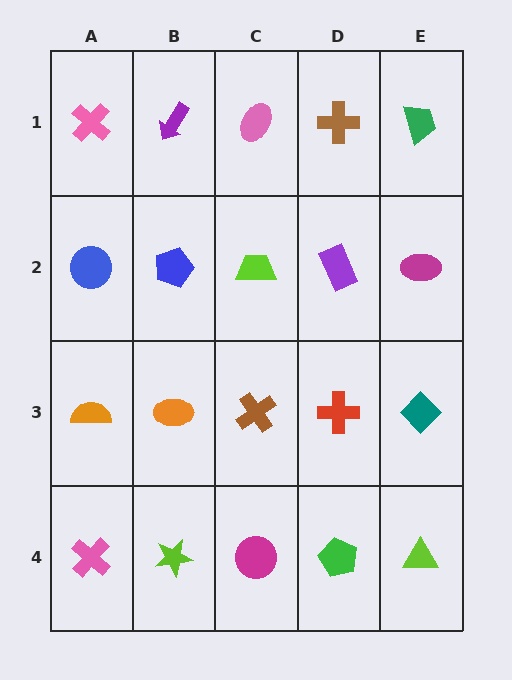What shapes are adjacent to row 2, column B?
A purple arrow (row 1, column B), an orange ellipse (row 3, column B), a blue circle (row 2, column A), a lime trapezoid (row 2, column C).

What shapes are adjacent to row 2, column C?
A pink ellipse (row 1, column C), a brown cross (row 3, column C), a blue pentagon (row 2, column B), a purple rectangle (row 2, column D).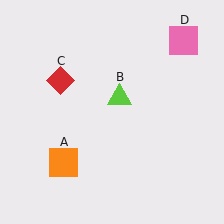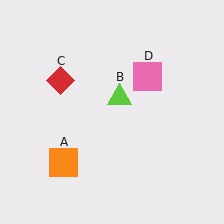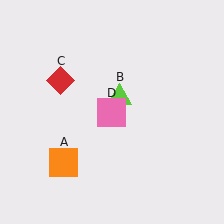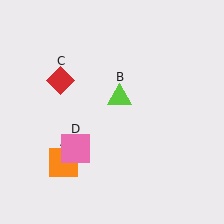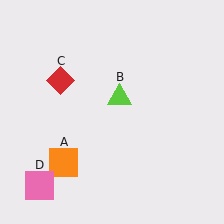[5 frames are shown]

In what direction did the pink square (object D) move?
The pink square (object D) moved down and to the left.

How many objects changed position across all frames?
1 object changed position: pink square (object D).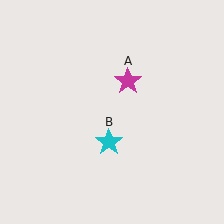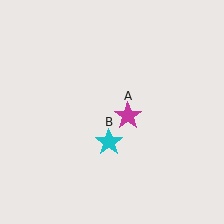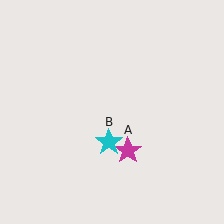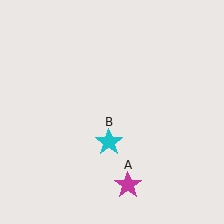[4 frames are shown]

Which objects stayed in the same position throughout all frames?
Cyan star (object B) remained stationary.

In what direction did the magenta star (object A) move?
The magenta star (object A) moved down.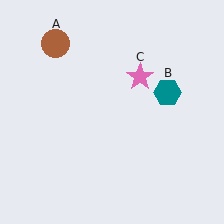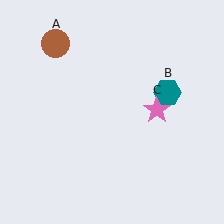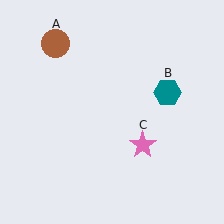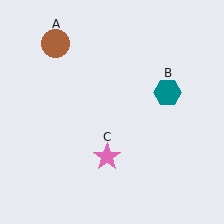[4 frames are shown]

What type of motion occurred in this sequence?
The pink star (object C) rotated clockwise around the center of the scene.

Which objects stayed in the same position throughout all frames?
Brown circle (object A) and teal hexagon (object B) remained stationary.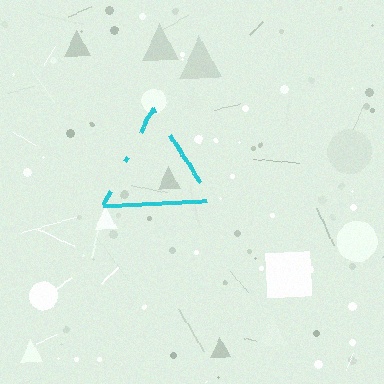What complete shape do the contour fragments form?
The contour fragments form a triangle.